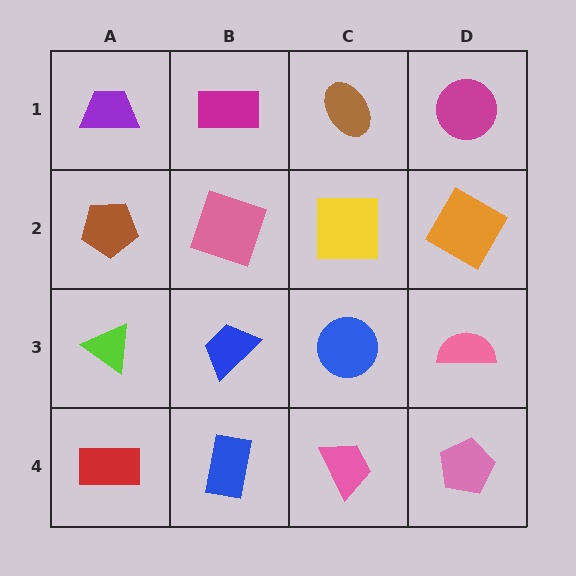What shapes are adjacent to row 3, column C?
A yellow square (row 2, column C), a pink trapezoid (row 4, column C), a blue trapezoid (row 3, column B), a pink semicircle (row 3, column D).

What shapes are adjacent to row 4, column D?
A pink semicircle (row 3, column D), a pink trapezoid (row 4, column C).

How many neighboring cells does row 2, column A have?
3.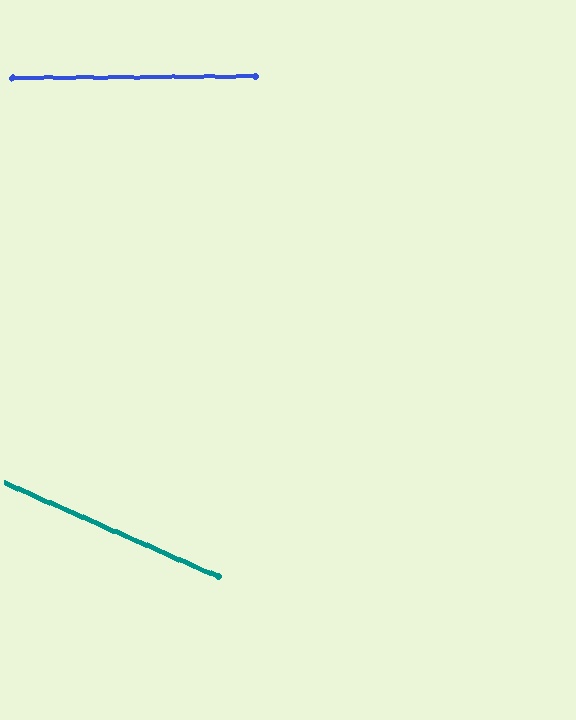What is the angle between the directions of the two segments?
Approximately 24 degrees.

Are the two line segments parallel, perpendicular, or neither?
Neither parallel nor perpendicular — they differ by about 24°.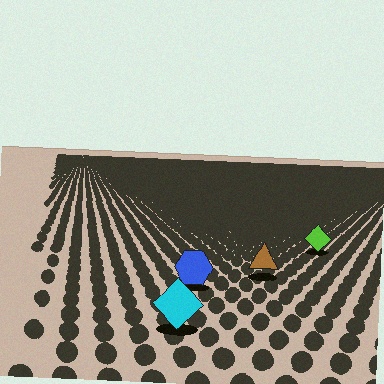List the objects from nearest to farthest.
From nearest to farthest: the cyan diamond, the blue hexagon, the brown triangle, the lime diamond.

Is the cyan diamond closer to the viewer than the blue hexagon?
Yes. The cyan diamond is closer — you can tell from the texture gradient: the ground texture is coarser near it.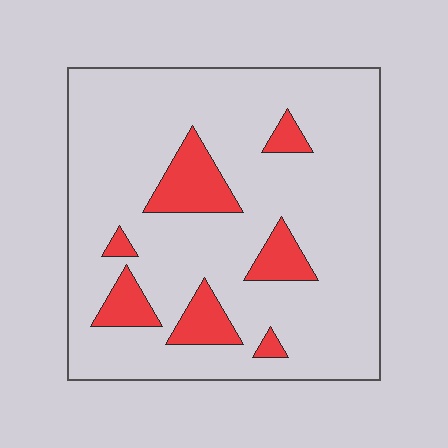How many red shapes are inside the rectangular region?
7.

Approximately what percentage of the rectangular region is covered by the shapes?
Approximately 15%.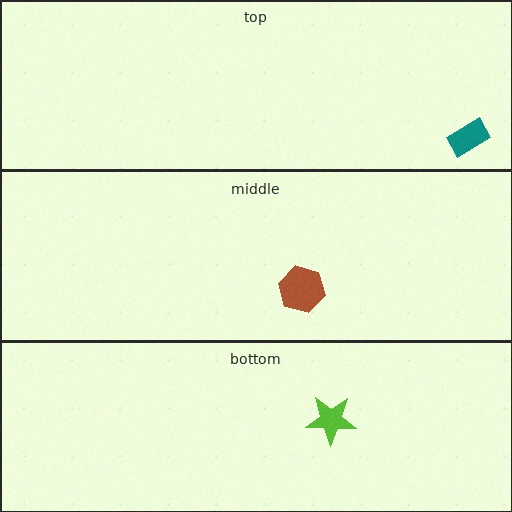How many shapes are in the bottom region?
1.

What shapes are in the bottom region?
The lime star.